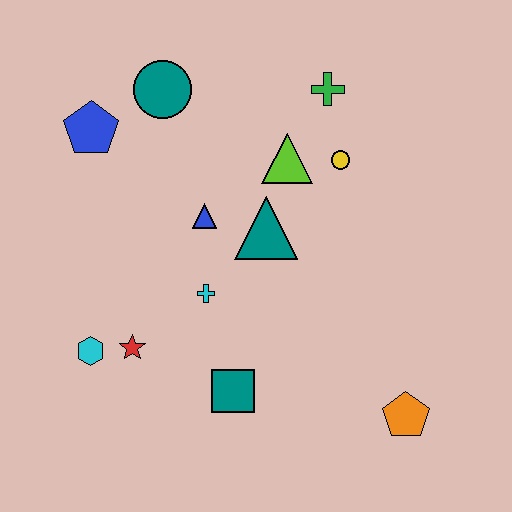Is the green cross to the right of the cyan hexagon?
Yes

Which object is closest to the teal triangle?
The blue triangle is closest to the teal triangle.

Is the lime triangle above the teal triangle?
Yes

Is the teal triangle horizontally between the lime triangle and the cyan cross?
Yes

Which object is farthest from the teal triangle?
The orange pentagon is farthest from the teal triangle.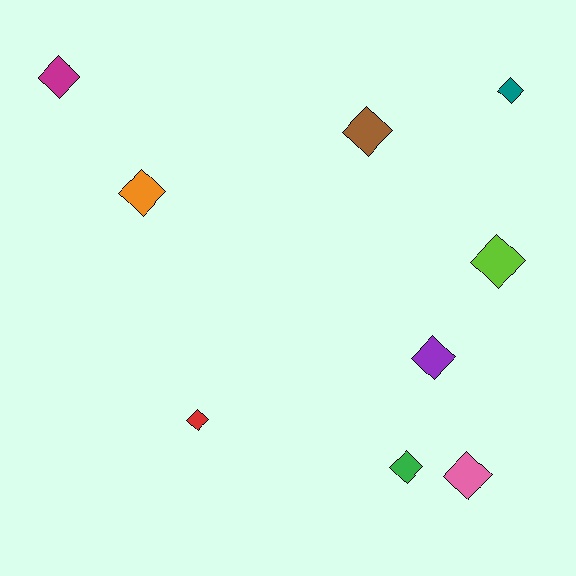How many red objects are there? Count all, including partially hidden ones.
There is 1 red object.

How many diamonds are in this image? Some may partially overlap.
There are 9 diamonds.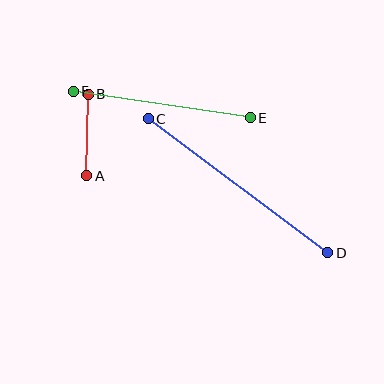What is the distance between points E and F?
The distance is approximately 179 pixels.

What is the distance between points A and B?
The distance is approximately 82 pixels.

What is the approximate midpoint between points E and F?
The midpoint is at approximately (162, 104) pixels.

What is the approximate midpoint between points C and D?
The midpoint is at approximately (238, 186) pixels.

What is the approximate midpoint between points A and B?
The midpoint is at approximately (88, 135) pixels.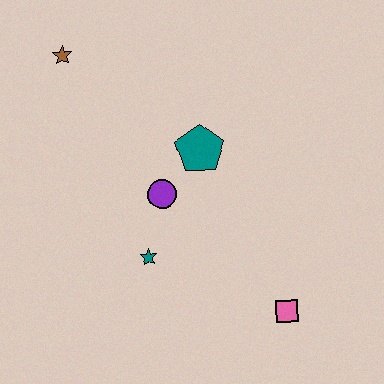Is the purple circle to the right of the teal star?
Yes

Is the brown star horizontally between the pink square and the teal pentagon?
No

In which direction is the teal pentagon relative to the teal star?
The teal pentagon is above the teal star.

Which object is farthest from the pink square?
The brown star is farthest from the pink square.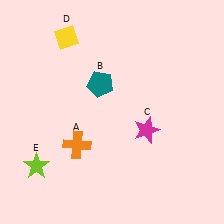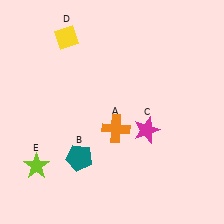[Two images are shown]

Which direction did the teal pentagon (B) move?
The teal pentagon (B) moved down.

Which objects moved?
The objects that moved are: the orange cross (A), the teal pentagon (B).